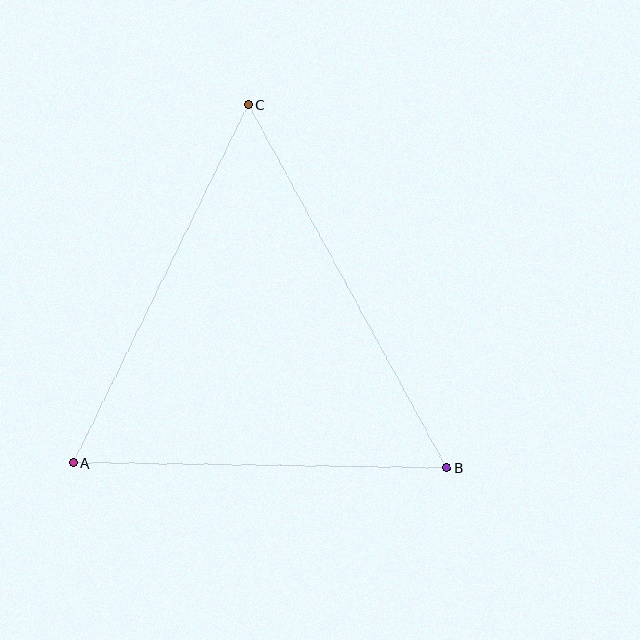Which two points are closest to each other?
Points A and B are closest to each other.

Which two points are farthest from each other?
Points B and C are farthest from each other.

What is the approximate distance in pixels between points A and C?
The distance between A and C is approximately 399 pixels.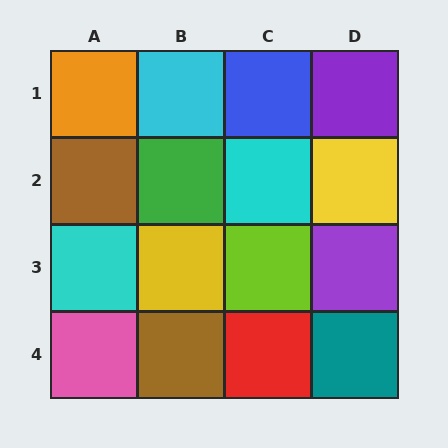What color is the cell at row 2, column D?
Yellow.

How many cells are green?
1 cell is green.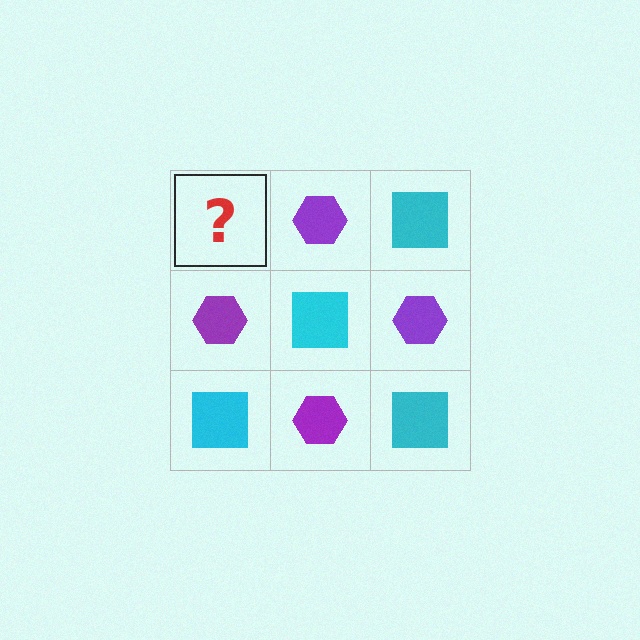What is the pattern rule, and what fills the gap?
The rule is that it alternates cyan square and purple hexagon in a checkerboard pattern. The gap should be filled with a cyan square.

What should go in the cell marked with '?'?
The missing cell should contain a cyan square.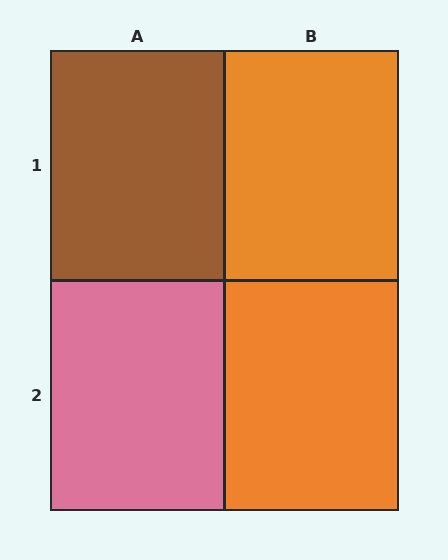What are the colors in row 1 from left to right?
Brown, orange.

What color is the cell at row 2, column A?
Pink.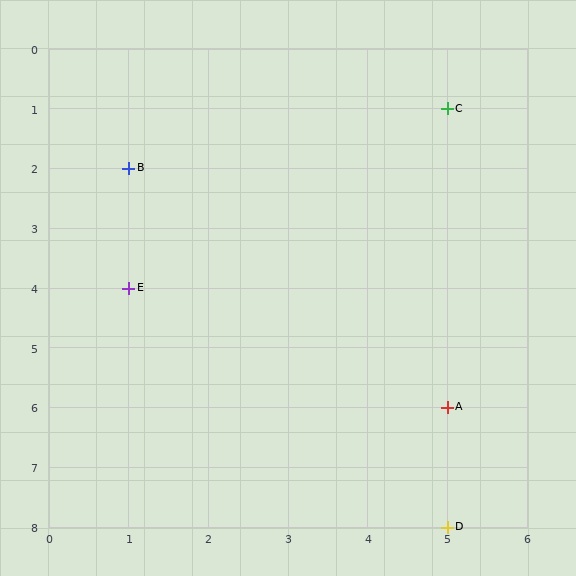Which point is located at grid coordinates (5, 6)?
Point A is at (5, 6).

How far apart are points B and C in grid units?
Points B and C are 4 columns and 1 row apart (about 4.1 grid units diagonally).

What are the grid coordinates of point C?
Point C is at grid coordinates (5, 1).